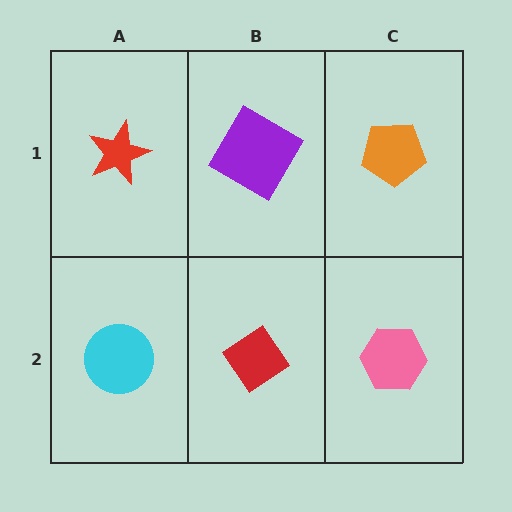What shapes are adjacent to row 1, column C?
A pink hexagon (row 2, column C), a purple diamond (row 1, column B).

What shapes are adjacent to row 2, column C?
An orange pentagon (row 1, column C), a red diamond (row 2, column B).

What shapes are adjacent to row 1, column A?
A cyan circle (row 2, column A), a purple diamond (row 1, column B).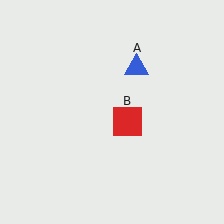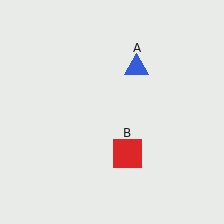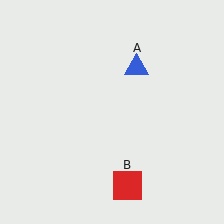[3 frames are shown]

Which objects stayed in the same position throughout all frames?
Blue triangle (object A) remained stationary.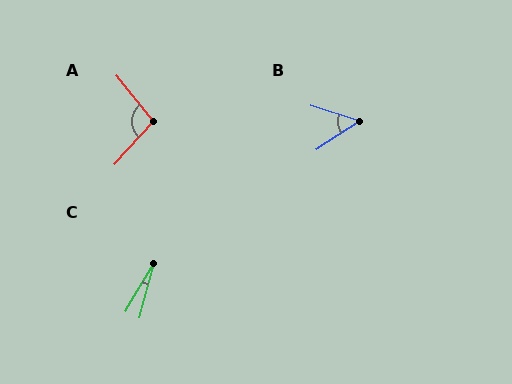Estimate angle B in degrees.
Approximately 51 degrees.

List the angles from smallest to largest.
C (16°), B (51°), A (100°).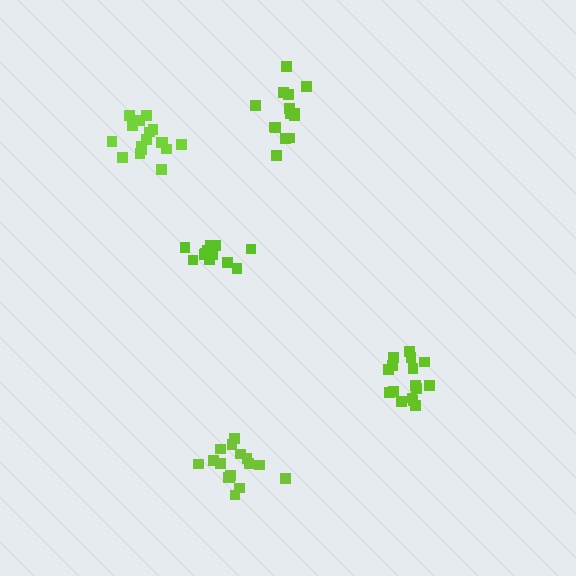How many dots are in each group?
Group 1: 14 dots, Group 2: 16 dots, Group 3: 12 dots, Group 4: 16 dots, Group 5: 17 dots (75 total).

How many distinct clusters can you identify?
There are 5 distinct clusters.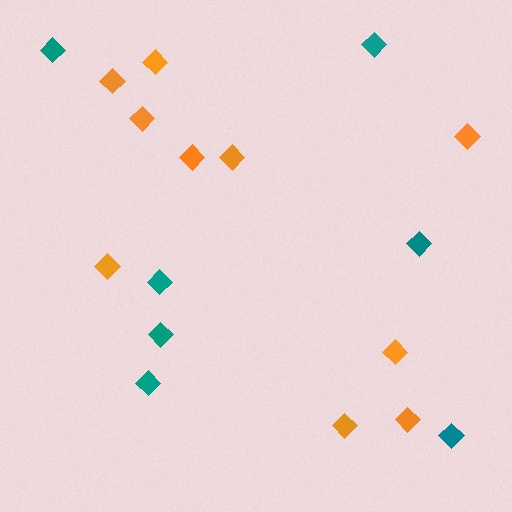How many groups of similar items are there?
There are 2 groups: one group of orange diamonds (10) and one group of teal diamonds (7).